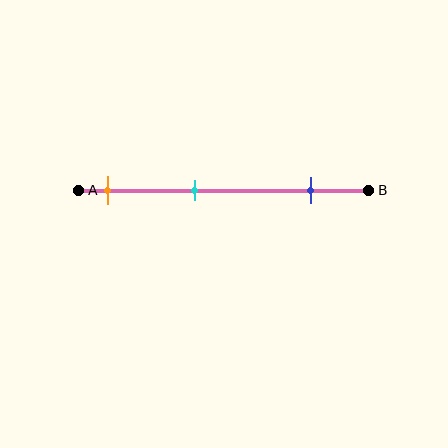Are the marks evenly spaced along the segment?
Yes, the marks are approximately evenly spaced.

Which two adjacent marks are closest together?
The orange and cyan marks are the closest adjacent pair.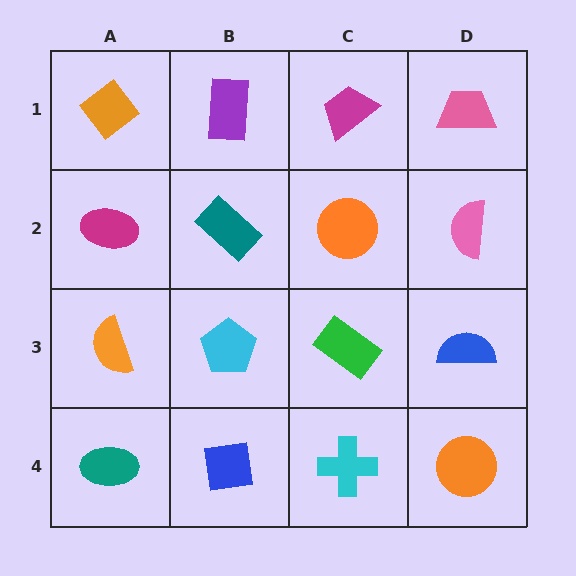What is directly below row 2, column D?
A blue semicircle.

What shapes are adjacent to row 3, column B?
A teal rectangle (row 2, column B), a blue square (row 4, column B), an orange semicircle (row 3, column A), a green rectangle (row 3, column C).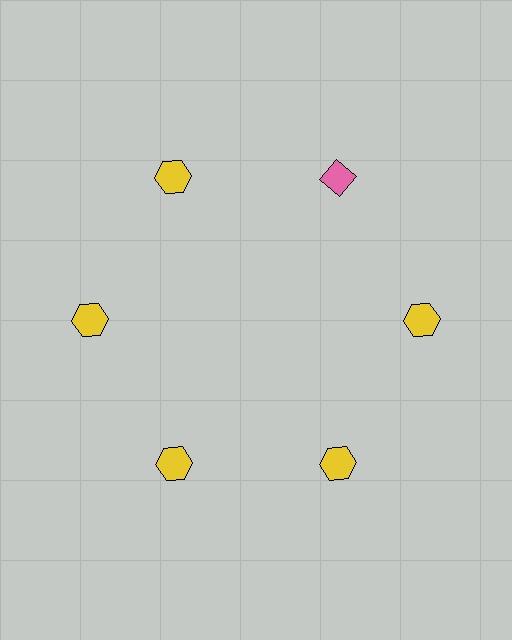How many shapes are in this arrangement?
There are 6 shapes arranged in a ring pattern.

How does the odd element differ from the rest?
It differs in both color (pink instead of yellow) and shape (diamond instead of hexagon).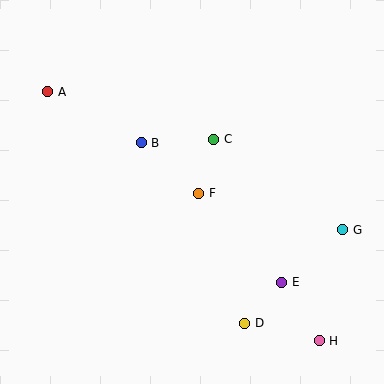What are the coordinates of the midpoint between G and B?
The midpoint between G and B is at (242, 186).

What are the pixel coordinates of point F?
Point F is at (199, 193).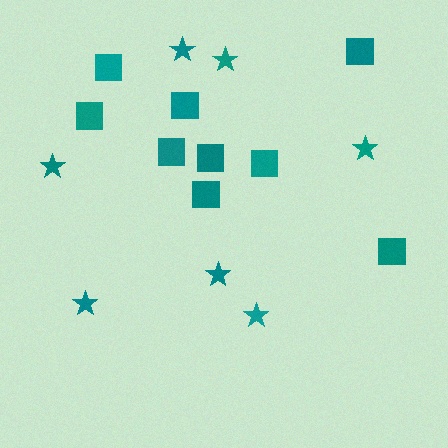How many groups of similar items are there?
There are 2 groups: one group of squares (9) and one group of stars (7).